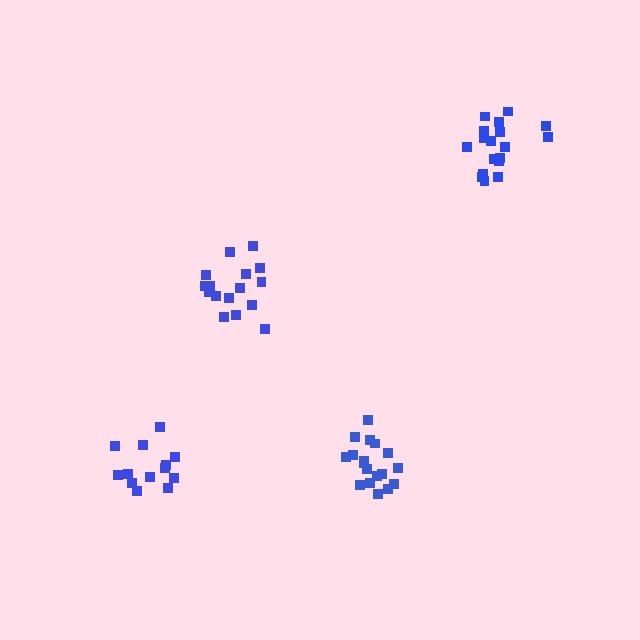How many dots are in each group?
Group 1: 18 dots, Group 2: 18 dots, Group 3: 13 dots, Group 4: 17 dots (66 total).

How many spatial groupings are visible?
There are 4 spatial groupings.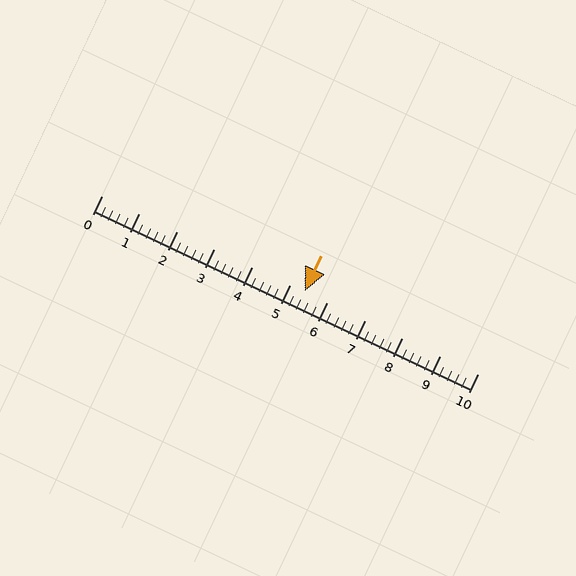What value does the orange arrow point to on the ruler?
The orange arrow points to approximately 5.4.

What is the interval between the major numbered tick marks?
The major tick marks are spaced 1 units apart.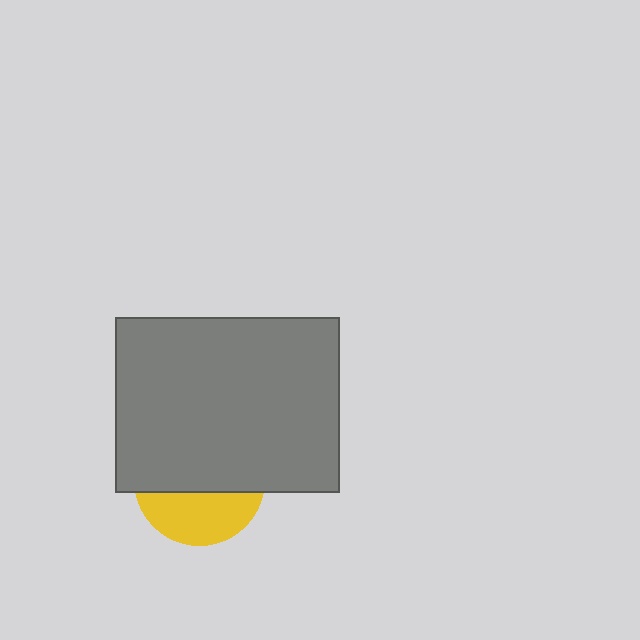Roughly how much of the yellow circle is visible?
A small part of it is visible (roughly 37%).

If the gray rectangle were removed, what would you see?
You would see the complete yellow circle.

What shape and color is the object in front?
The object in front is a gray rectangle.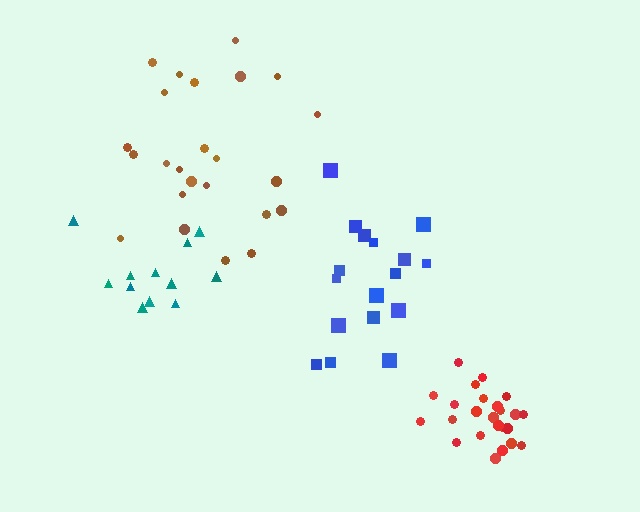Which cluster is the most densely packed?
Red.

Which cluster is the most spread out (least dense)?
Brown.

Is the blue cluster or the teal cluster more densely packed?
Teal.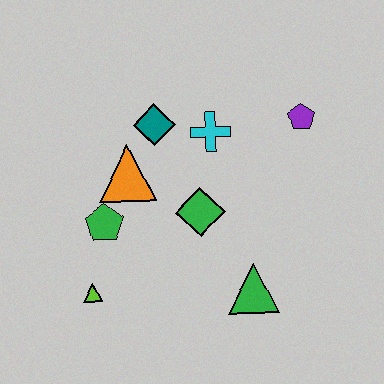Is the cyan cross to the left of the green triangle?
Yes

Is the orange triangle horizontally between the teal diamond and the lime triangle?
Yes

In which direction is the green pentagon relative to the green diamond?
The green pentagon is to the left of the green diamond.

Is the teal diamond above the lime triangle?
Yes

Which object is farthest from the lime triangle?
The purple pentagon is farthest from the lime triangle.